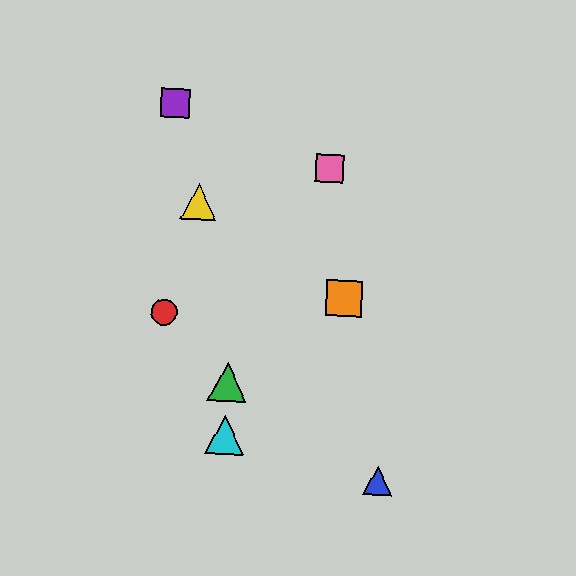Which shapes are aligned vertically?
The green triangle, the cyan triangle are aligned vertically.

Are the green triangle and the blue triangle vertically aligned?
No, the green triangle is at x≈227 and the blue triangle is at x≈378.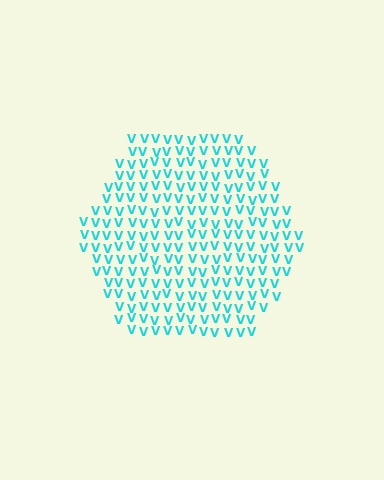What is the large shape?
The large shape is a hexagon.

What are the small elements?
The small elements are letter V's.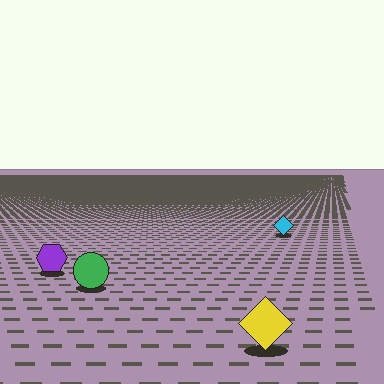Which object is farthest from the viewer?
The cyan diamond is farthest from the viewer. It appears smaller and the ground texture around it is denser.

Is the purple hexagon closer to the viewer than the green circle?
No. The green circle is closer — you can tell from the texture gradient: the ground texture is coarser near it.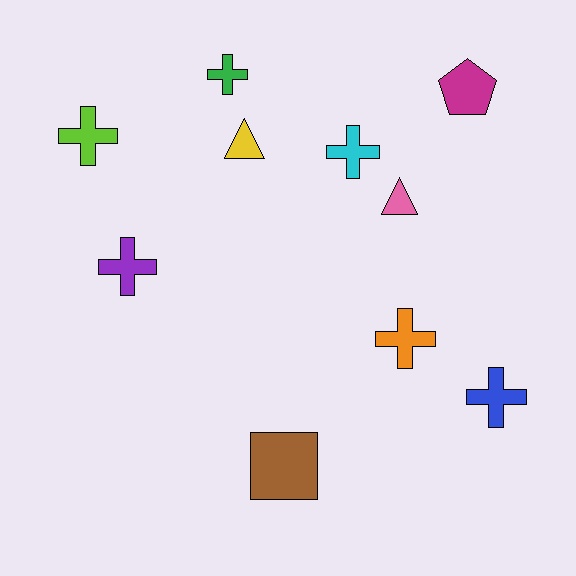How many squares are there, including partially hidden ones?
There is 1 square.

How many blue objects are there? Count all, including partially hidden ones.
There is 1 blue object.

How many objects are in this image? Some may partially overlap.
There are 10 objects.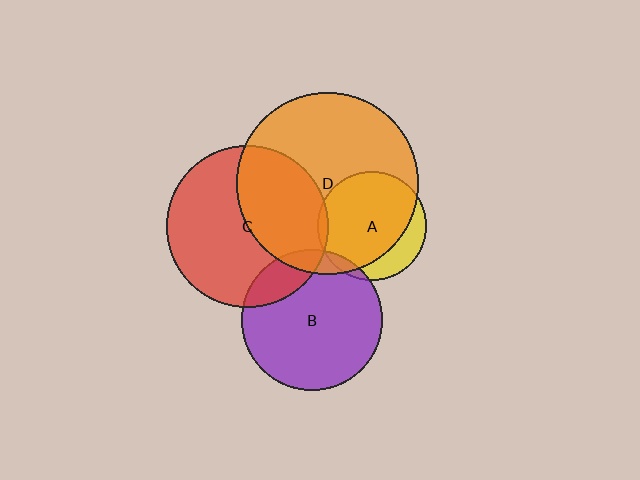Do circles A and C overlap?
Yes.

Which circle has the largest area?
Circle D (orange).